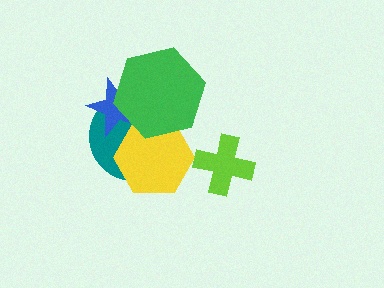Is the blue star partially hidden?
Yes, it is partially covered by another shape.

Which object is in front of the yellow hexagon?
The green hexagon is in front of the yellow hexagon.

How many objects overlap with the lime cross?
0 objects overlap with the lime cross.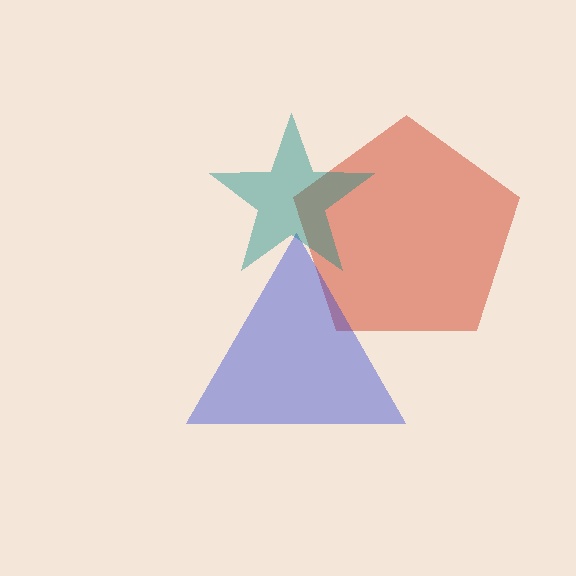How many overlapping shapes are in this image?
There are 3 overlapping shapes in the image.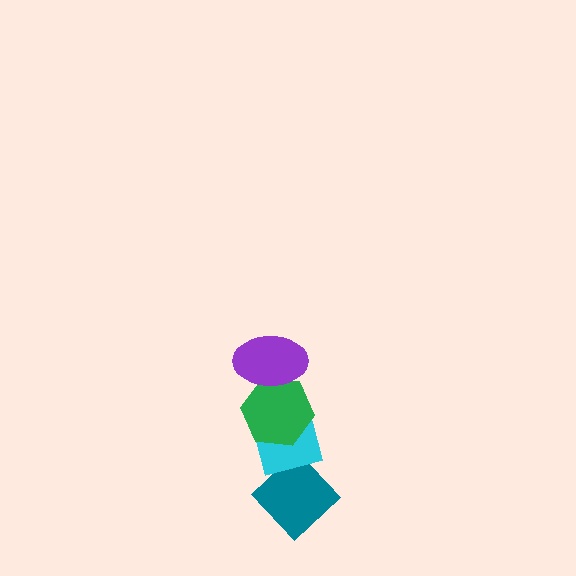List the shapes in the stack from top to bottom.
From top to bottom: the purple ellipse, the green hexagon, the cyan square, the teal diamond.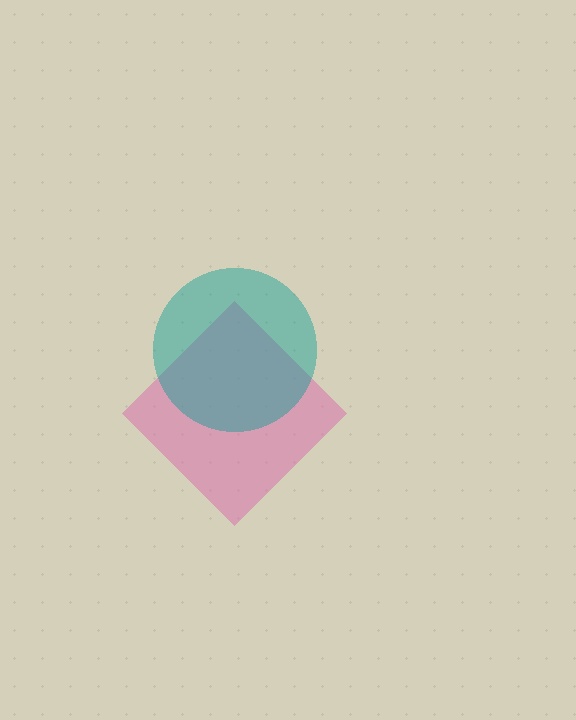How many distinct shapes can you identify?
There are 2 distinct shapes: a pink diamond, a teal circle.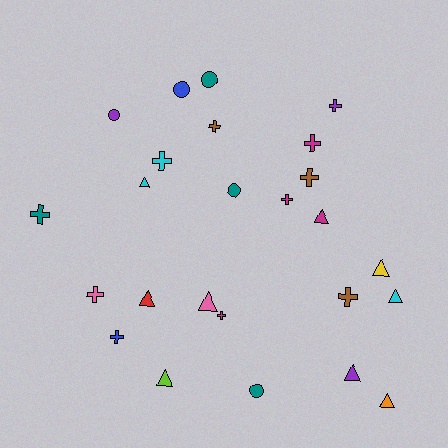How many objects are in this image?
There are 25 objects.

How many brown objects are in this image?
There are 3 brown objects.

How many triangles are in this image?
There are 9 triangles.